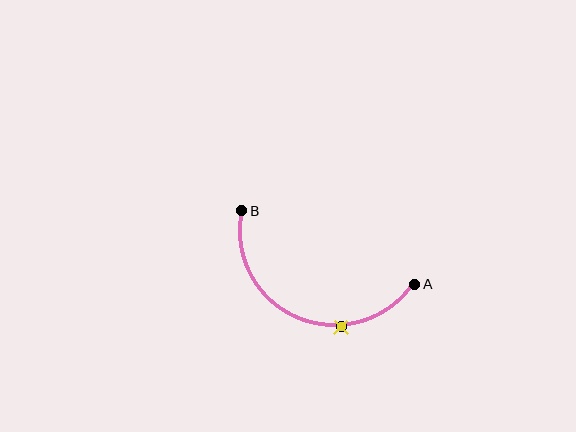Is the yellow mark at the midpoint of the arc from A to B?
No. The yellow mark lies on the arc but is closer to endpoint A. The arc midpoint would be at the point on the curve equidistant along the arc from both A and B.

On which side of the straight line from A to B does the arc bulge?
The arc bulges below the straight line connecting A and B.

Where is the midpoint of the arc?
The arc midpoint is the point on the curve farthest from the straight line joining A and B. It sits below that line.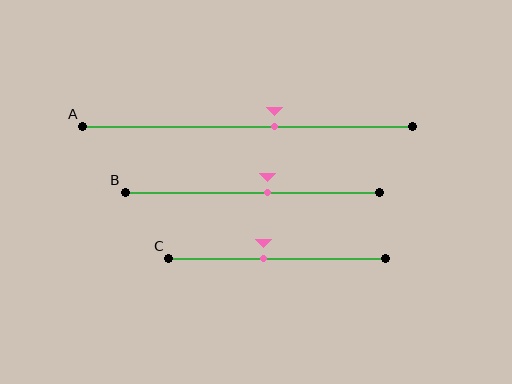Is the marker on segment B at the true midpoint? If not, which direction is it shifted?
No, the marker on segment B is shifted to the right by about 6% of the segment length.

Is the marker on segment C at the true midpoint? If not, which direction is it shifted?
No, the marker on segment C is shifted to the left by about 6% of the segment length.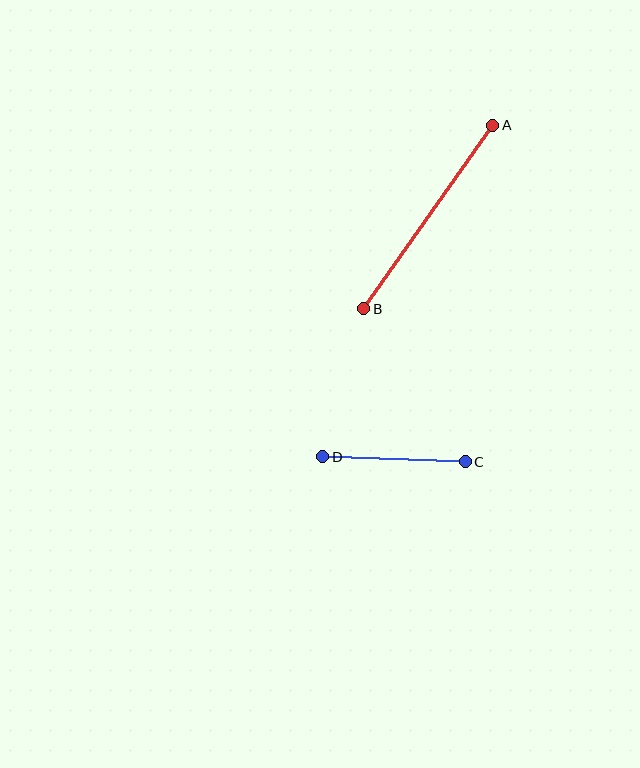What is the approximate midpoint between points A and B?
The midpoint is at approximately (428, 217) pixels.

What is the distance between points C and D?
The distance is approximately 143 pixels.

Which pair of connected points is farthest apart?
Points A and B are farthest apart.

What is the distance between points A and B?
The distance is approximately 224 pixels.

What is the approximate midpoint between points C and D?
The midpoint is at approximately (394, 459) pixels.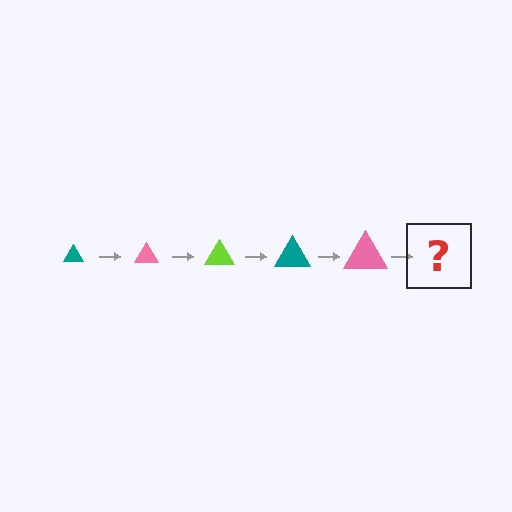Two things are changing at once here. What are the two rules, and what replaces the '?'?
The two rules are that the triangle grows larger each step and the color cycles through teal, pink, and lime. The '?' should be a lime triangle, larger than the previous one.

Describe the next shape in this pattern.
It should be a lime triangle, larger than the previous one.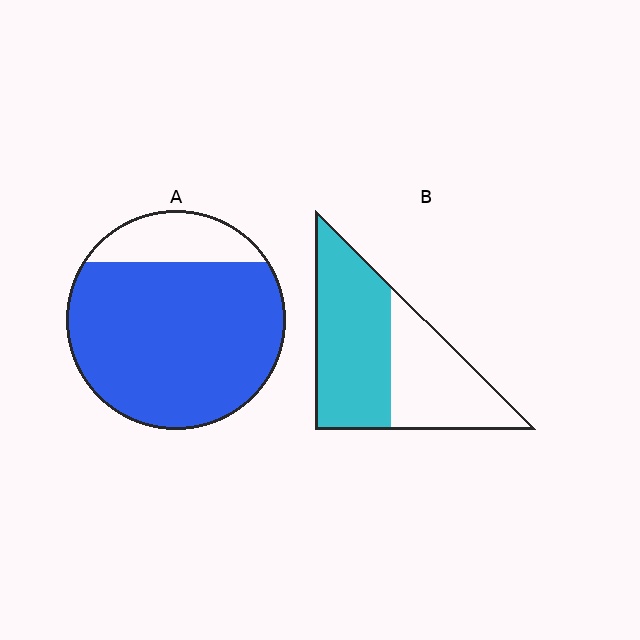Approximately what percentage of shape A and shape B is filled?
A is approximately 80% and B is approximately 55%.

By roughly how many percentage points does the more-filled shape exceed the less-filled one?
By roughly 25 percentage points (A over B).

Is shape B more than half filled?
Yes.